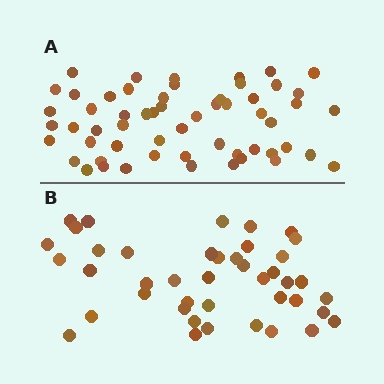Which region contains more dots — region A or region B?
Region A (the top region) has more dots.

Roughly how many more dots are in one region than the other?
Region A has approximately 15 more dots than region B.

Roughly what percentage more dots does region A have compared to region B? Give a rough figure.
About 35% more.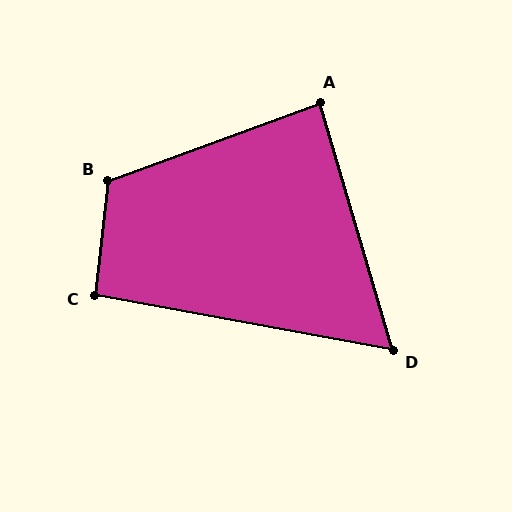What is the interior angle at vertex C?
Approximately 94 degrees (approximately right).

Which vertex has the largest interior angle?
B, at approximately 117 degrees.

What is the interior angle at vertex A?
Approximately 86 degrees (approximately right).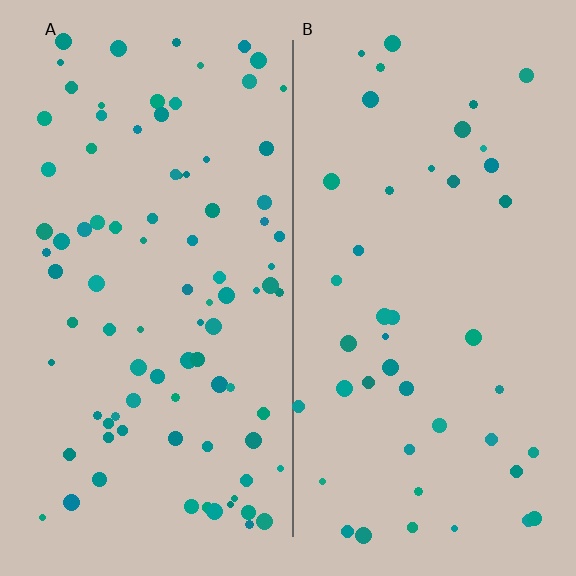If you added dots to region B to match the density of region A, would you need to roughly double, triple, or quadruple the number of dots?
Approximately double.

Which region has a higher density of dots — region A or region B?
A (the left).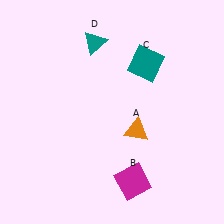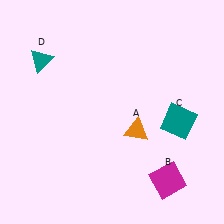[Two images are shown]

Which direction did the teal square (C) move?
The teal square (C) moved down.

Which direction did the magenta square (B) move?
The magenta square (B) moved right.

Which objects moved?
The objects that moved are: the magenta square (B), the teal square (C), the teal triangle (D).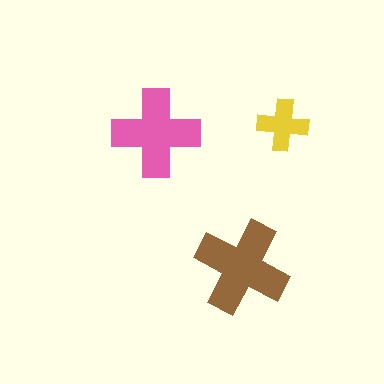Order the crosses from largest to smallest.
the brown one, the pink one, the yellow one.